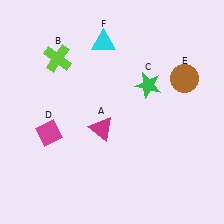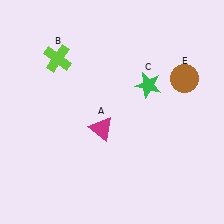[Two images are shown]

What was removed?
The cyan triangle (F), the magenta diamond (D) were removed in Image 2.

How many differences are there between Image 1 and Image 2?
There are 2 differences between the two images.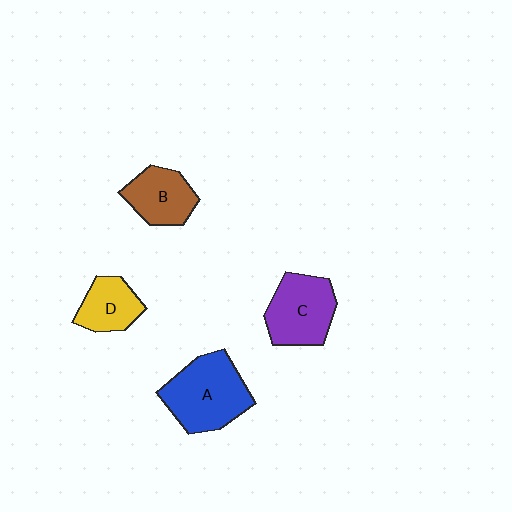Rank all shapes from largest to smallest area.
From largest to smallest: A (blue), C (purple), B (brown), D (yellow).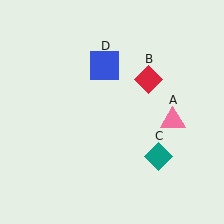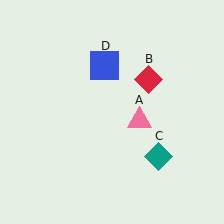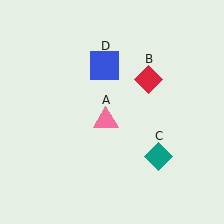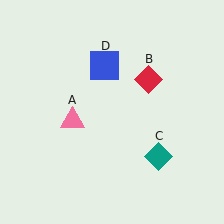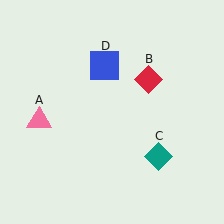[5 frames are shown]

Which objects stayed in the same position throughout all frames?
Red diamond (object B) and teal diamond (object C) and blue square (object D) remained stationary.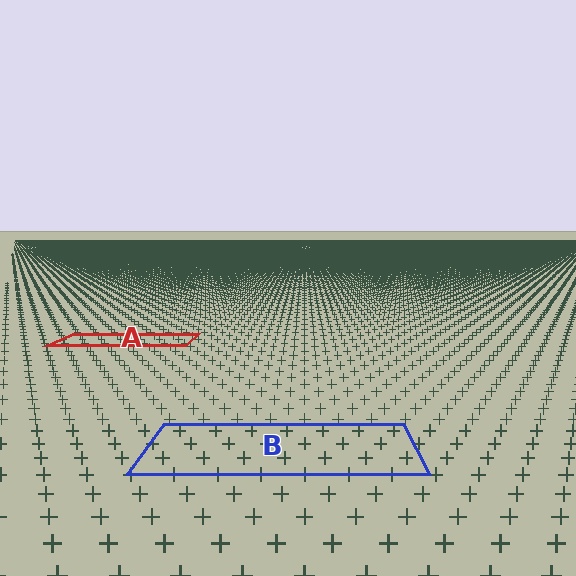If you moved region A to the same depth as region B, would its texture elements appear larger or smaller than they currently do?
They would appear larger. At a closer depth, the same texture elements are projected at a bigger on-screen size.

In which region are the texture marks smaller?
The texture marks are smaller in region A, because it is farther away.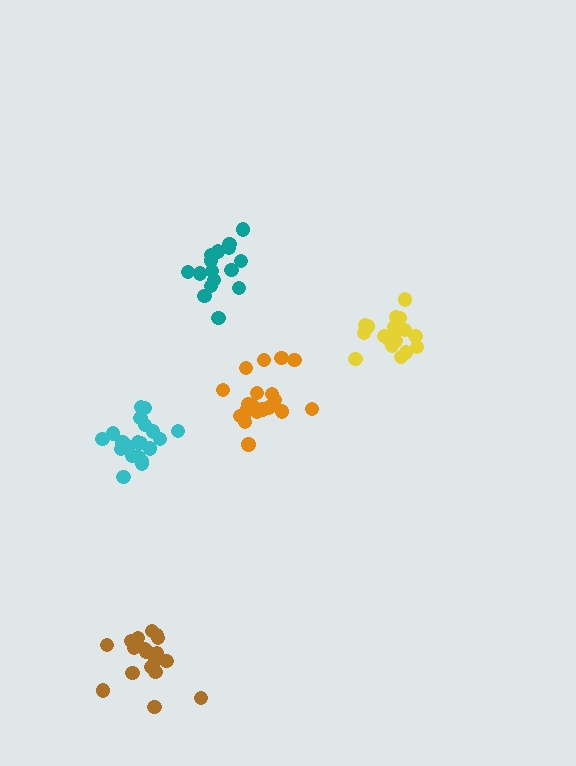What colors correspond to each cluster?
The clusters are colored: teal, brown, orange, cyan, yellow.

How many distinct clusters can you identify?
There are 5 distinct clusters.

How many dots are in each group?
Group 1: 16 dots, Group 2: 19 dots, Group 3: 21 dots, Group 4: 20 dots, Group 5: 18 dots (94 total).